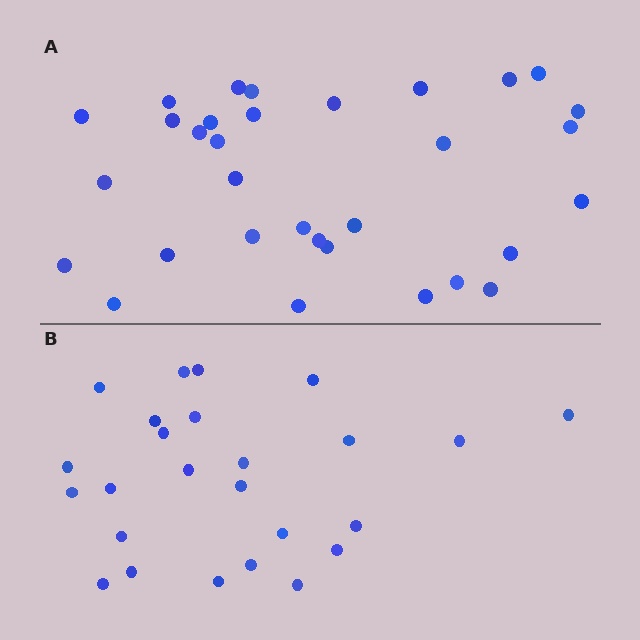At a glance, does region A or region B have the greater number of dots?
Region A (the top region) has more dots.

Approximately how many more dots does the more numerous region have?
Region A has roughly 8 or so more dots than region B.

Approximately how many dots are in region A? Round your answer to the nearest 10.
About 30 dots. (The exact count is 32, which rounds to 30.)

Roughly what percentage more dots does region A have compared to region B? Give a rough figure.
About 30% more.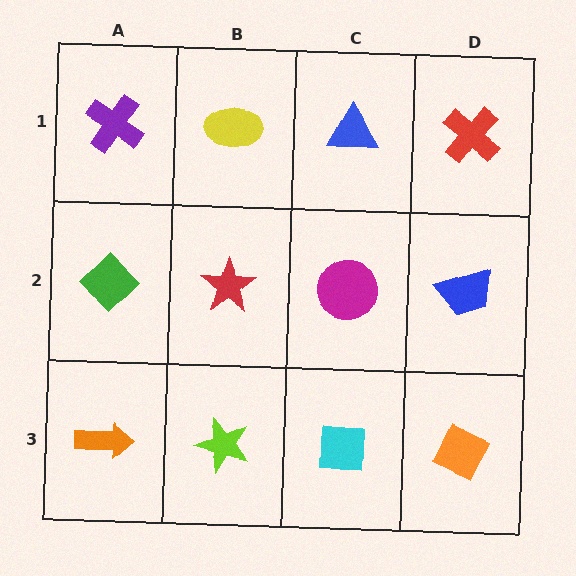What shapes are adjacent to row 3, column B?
A red star (row 2, column B), an orange arrow (row 3, column A), a cyan square (row 3, column C).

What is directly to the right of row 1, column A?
A yellow ellipse.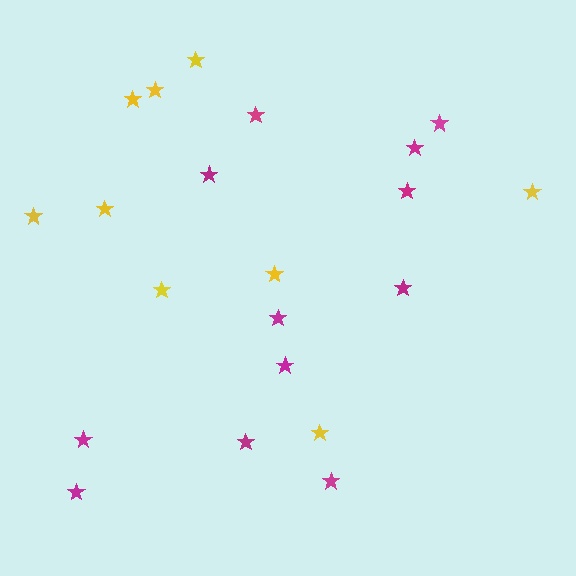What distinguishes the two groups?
There are 2 groups: one group of yellow stars (9) and one group of magenta stars (12).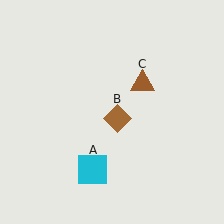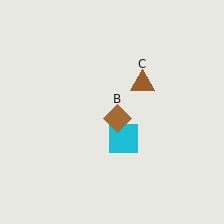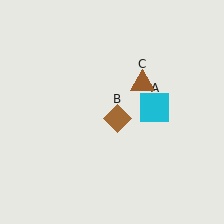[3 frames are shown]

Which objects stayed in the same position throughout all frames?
Brown diamond (object B) and brown triangle (object C) remained stationary.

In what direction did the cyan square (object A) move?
The cyan square (object A) moved up and to the right.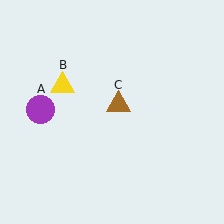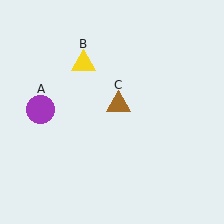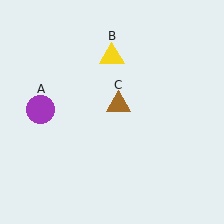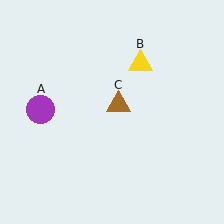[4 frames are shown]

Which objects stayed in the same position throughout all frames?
Purple circle (object A) and brown triangle (object C) remained stationary.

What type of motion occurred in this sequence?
The yellow triangle (object B) rotated clockwise around the center of the scene.